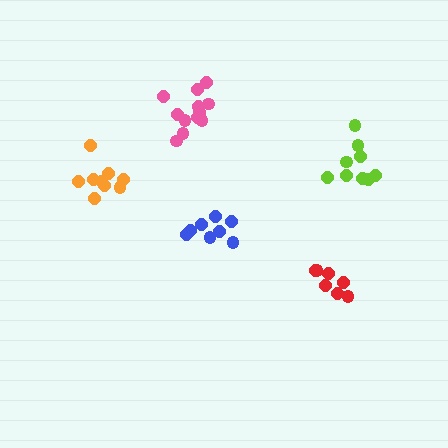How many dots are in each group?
Group 1: 8 dots, Group 2: 7 dots, Group 3: 9 dots, Group 4: 13 dots, Group 5: 9 dots (46 total).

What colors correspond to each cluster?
The clusters are colored: blue, red, orange, pink, lime.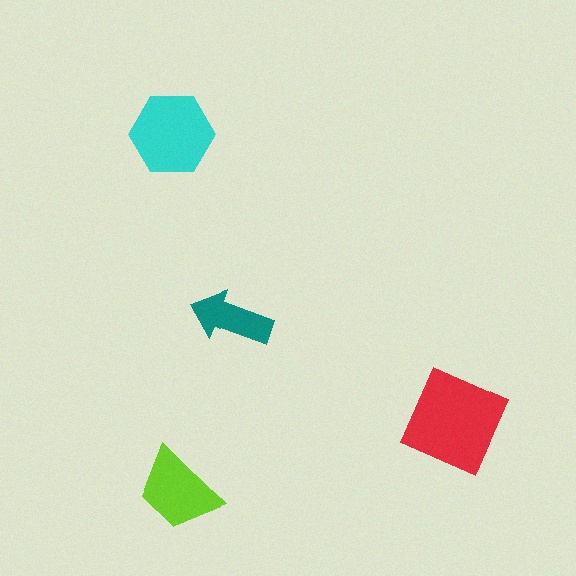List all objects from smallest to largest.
The teal arrow, the lime trapezoid, the cyan hexagon, the red diamond.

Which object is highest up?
The cyan hexagon is topmost.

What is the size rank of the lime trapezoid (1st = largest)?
3rd.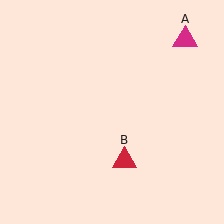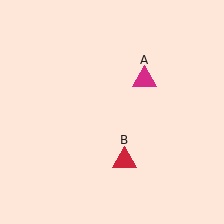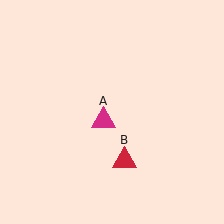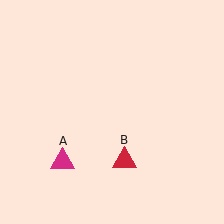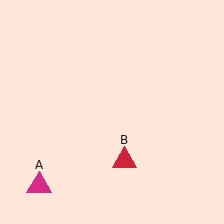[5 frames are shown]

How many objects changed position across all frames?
1 object changed position: magenta triangle (object A).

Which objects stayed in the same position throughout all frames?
Red triangle (object B) remained stationary.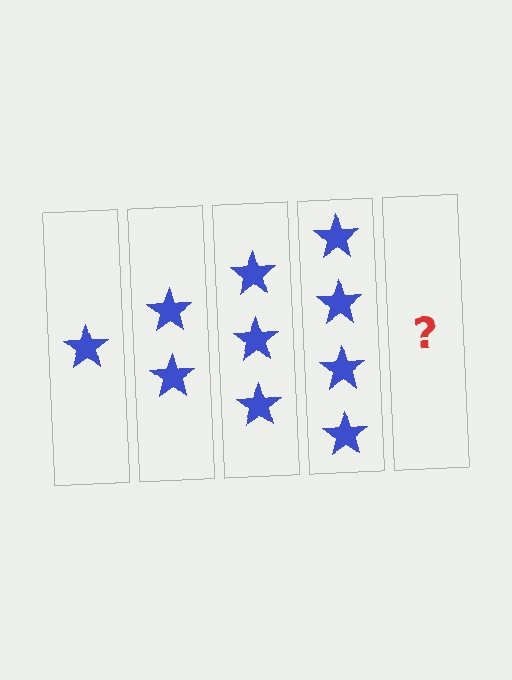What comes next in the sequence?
The next element should be 5 stars.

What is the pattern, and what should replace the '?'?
The pattern is that each step adds one more star. The '?' should be 5 stars.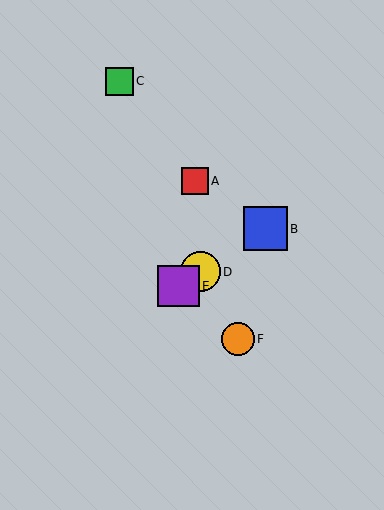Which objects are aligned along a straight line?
Objects B, D, E are aligned along a straight line.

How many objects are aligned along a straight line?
3 objects (B, D, E) are aligned along a straight line.